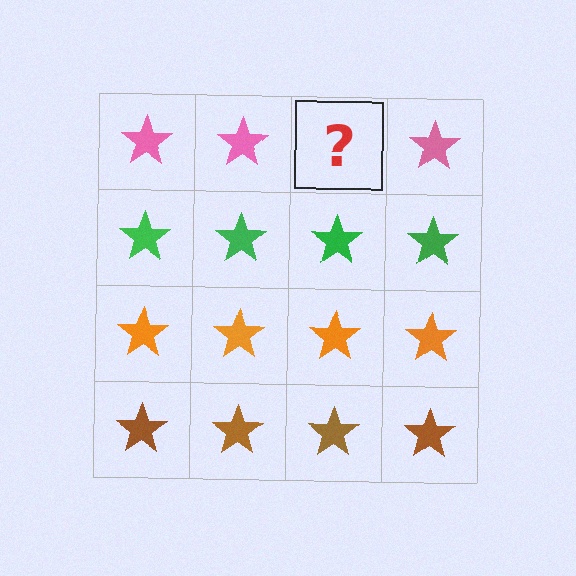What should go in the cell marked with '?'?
The missing cell should contain a pink star.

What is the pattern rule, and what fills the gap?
The rule is that each row has a consistent color. The gap should be filled with a pink star.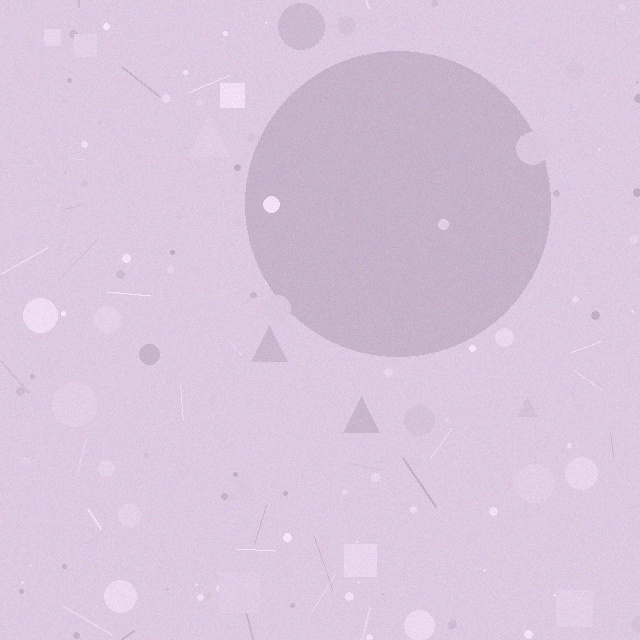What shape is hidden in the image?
A circle is hidden in the image.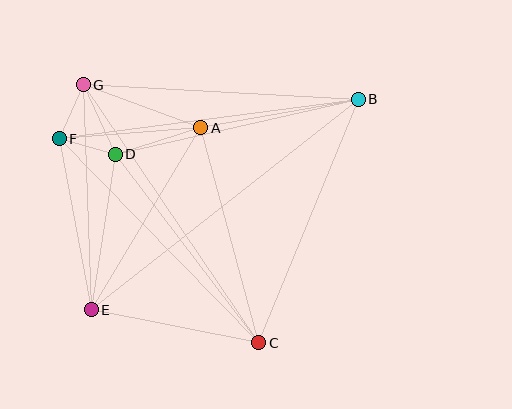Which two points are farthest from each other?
Points B and E are farthest from each other.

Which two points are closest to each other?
Points D and F are closest to each other.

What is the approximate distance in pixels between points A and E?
The distance between A and E is approximately 212 pixels.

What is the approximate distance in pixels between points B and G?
The distance between B and G is approximately 275 pixels.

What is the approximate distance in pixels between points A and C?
The distance between A and C is approximately 223 pixels.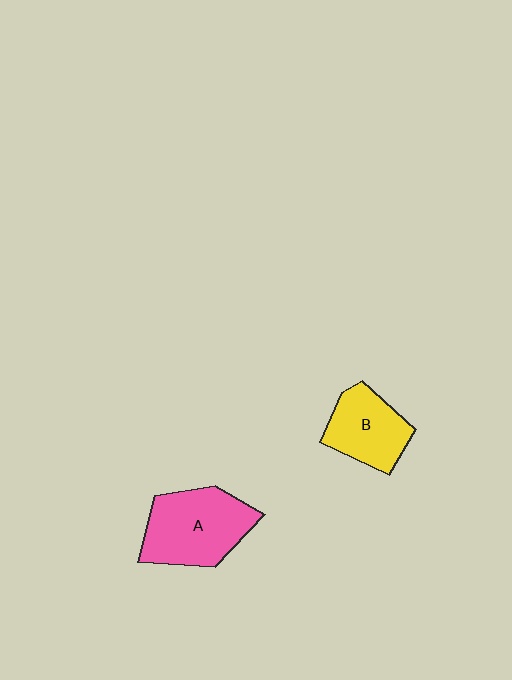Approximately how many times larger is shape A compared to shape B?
Approximately 1.4 times.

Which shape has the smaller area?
Shape B (yellow).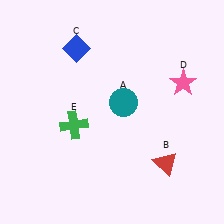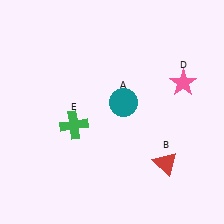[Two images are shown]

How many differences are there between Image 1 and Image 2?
There is 1 difference between the two images.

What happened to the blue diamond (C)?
The blue diamond (C) was removed in Image 2. It was in the top-left area of Image 1.